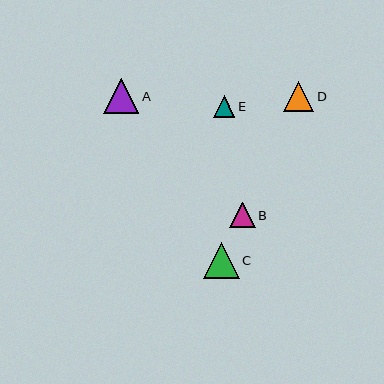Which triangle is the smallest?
Triangle E is the smallest with a size of approximately 22 pixels.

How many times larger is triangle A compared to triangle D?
Triangle A is approximately 1.2 times the size of triangle D.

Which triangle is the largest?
Triangle C is the largest with a size of approximately 36 pixels.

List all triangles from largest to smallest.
From largest to smallest: C, A, D, B, E.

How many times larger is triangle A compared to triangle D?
Triangle A is approximately 1.2 times the size of triangle D.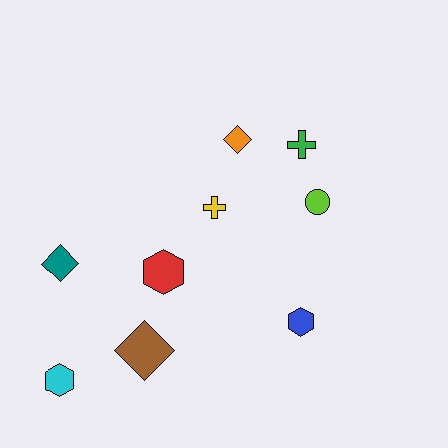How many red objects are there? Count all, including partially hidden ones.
There is 1 red object.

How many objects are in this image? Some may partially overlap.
There are 9 objects.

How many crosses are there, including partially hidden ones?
There are 2 crosses.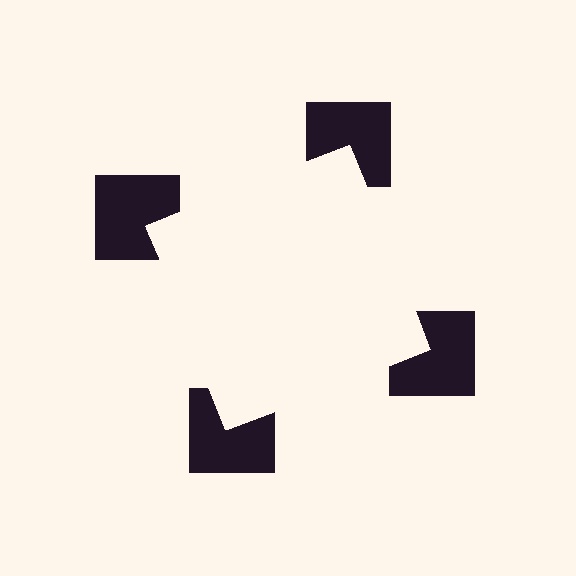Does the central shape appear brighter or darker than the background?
It typically appears slightly brighter than the background, even though no actual brightness change is drawn.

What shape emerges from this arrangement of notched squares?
An illusory square — its edges are inferred from the aligned wedge cuts in the notched squares, not physically drawn.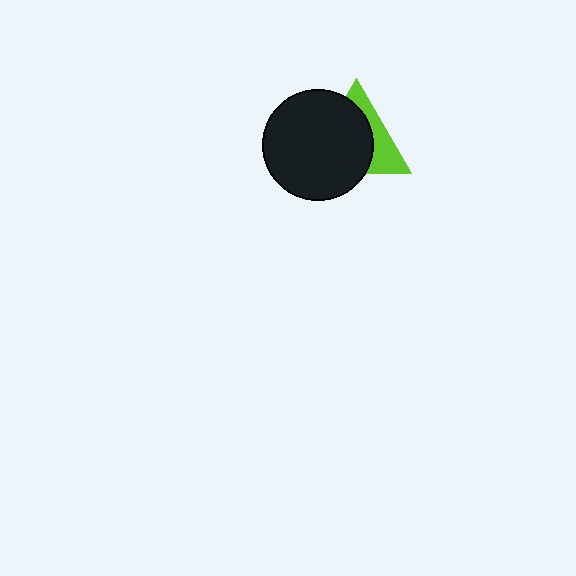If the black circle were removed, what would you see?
You would see the complete lime triangle.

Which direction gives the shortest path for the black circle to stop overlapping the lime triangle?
Moving toward the lower-left gives the shortest separation.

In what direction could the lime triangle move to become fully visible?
The lime triangle could move toward the upper-right. That would shift it out from behind the black circle entirely.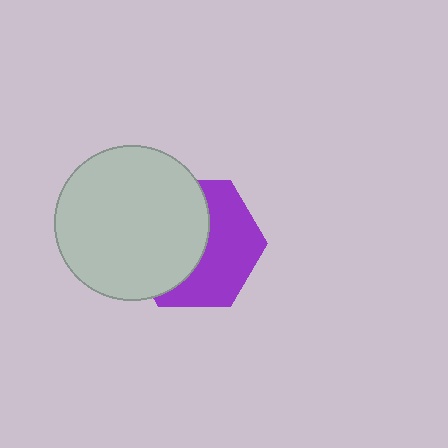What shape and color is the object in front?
The object in front is a light gray circle.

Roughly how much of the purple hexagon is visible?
About half of it is visible (roughly 49%).